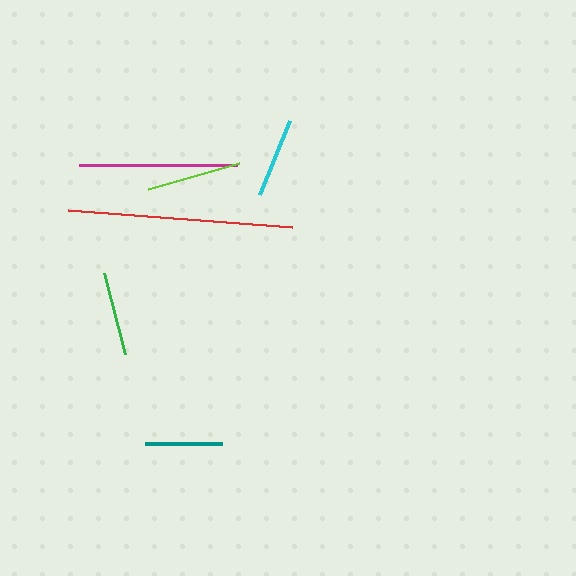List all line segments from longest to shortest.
From longest to shortest: red, magenta, lime, green, cyan, teal.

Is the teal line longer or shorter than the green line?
The green line is longer than the teal line.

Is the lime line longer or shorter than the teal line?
The lime line is longer than the teal line.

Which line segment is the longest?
The red line is the longest at approximately 225 pixels.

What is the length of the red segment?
The red segment is approximately 225 pixels long.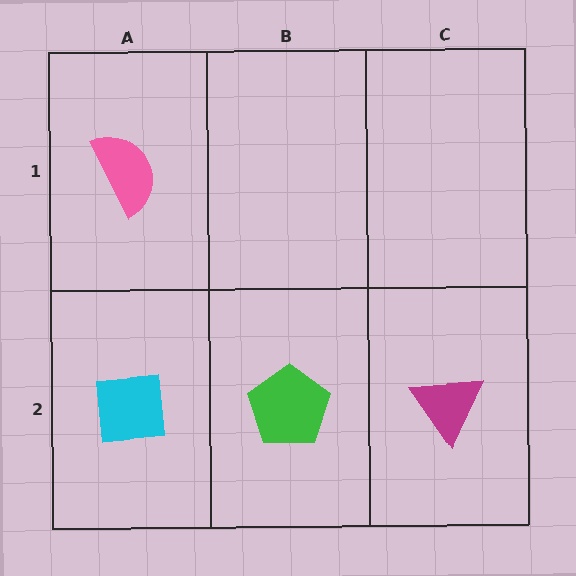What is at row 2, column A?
A cyan square.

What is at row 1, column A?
A pink semicircle.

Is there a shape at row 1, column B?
No, that cell is empty.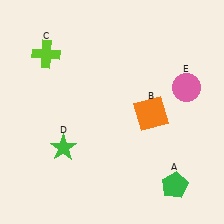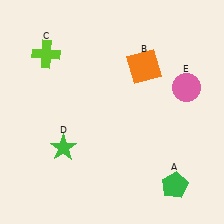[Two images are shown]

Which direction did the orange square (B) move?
The orange square (B) moved up.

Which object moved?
The orange square (B) moved up.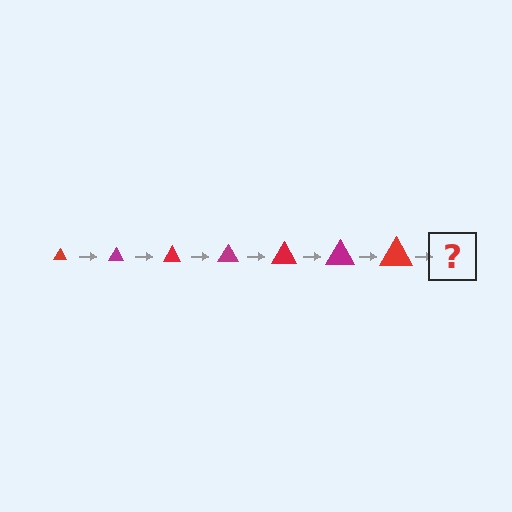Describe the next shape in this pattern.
It should be a magenta triangle, larger than the previous one.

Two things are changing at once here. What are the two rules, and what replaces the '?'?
The two rules are that the triangle grows larger each step and the color cycles through red and magenta. The '?' should be a magenta triangle, larger than the previous one.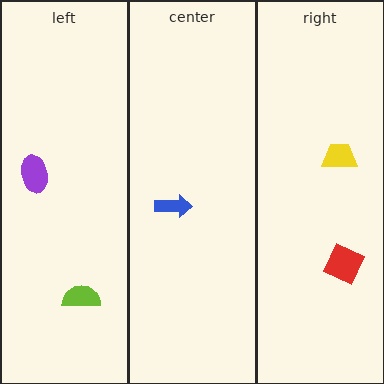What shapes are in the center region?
The blue arrow.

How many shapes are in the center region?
1.